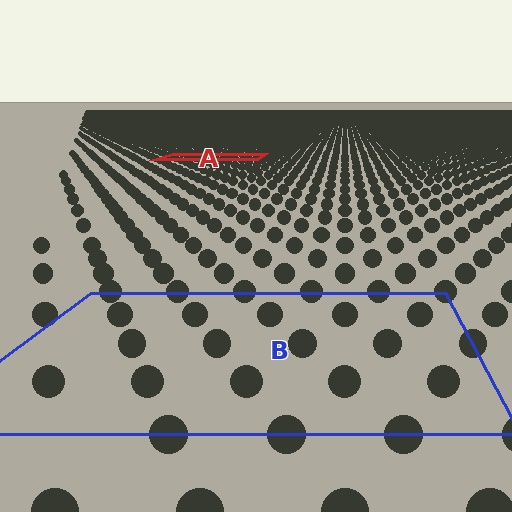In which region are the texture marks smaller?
The texture marks are smaller in region A, because it is farther away.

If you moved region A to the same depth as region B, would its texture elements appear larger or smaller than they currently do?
They would appear larger. At a closer depth, the same texture elements are projected at a bigger on-screen size.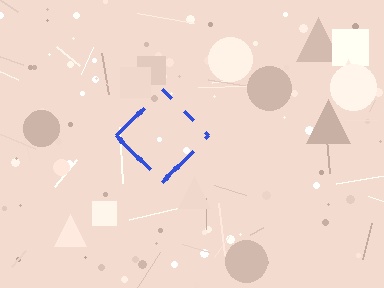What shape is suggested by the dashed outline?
The dashed outline suggests a diamond.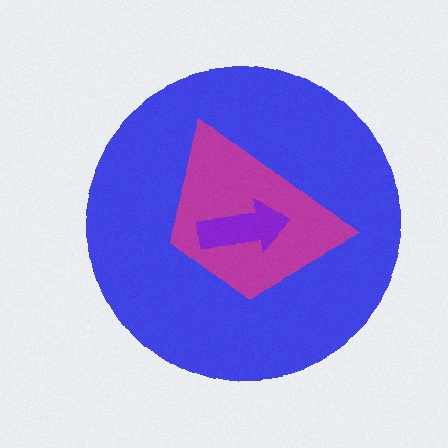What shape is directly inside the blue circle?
The magenta trapezoid.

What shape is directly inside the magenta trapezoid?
The purple arrow.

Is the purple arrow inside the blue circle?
Yes.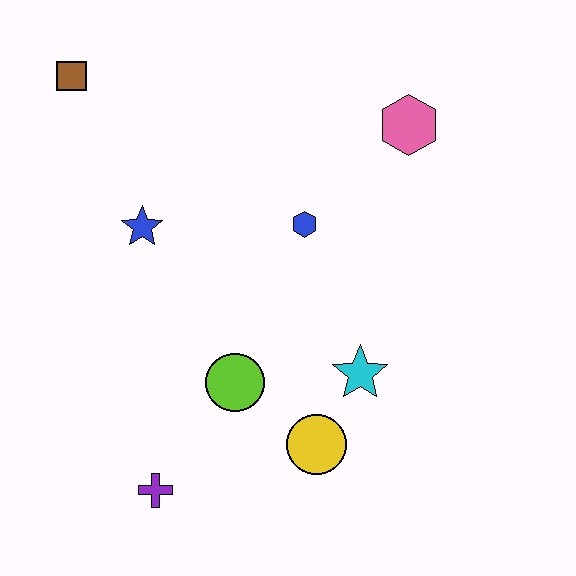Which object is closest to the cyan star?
The yellow circle is closest to the cyan star.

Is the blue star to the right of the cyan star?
No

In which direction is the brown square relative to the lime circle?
The brown square is above the lime circle.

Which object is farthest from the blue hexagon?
The purple cross is farthest from the blue hexagon.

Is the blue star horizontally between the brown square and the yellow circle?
Yes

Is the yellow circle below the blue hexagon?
Yes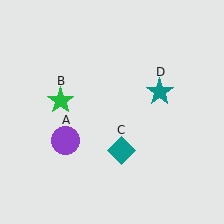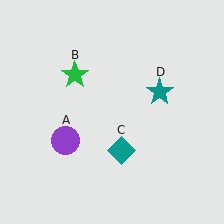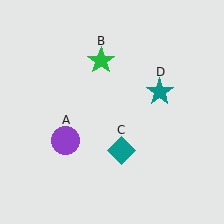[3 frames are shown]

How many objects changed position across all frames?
1 object changed position: green star (object B).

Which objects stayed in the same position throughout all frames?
Purple circle (object A) and teal diamond (object C) and teal star (object D) remained stationary.